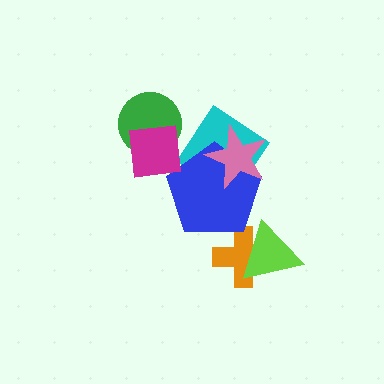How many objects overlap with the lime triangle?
1 object overlaps with the lime triangle.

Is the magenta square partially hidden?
No, no other shape covers it.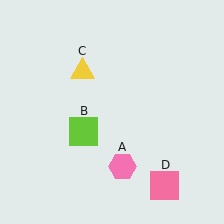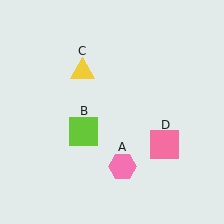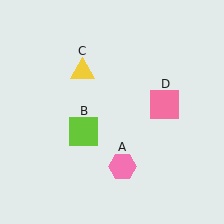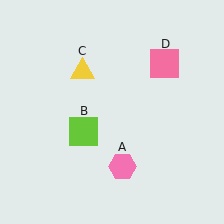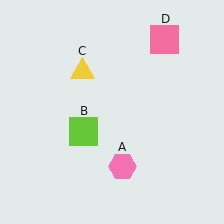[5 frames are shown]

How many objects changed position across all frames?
1 object changed position: pink square (object D).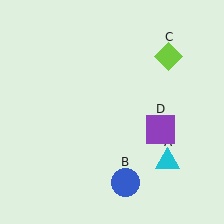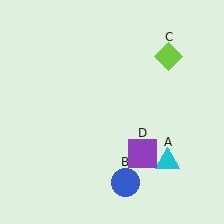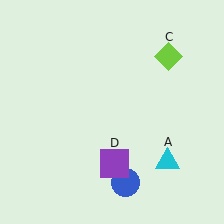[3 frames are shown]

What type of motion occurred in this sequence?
The purple square (object D) rotated clockwise around the center of the scene.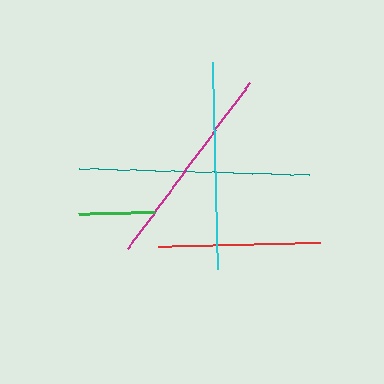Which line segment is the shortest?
The green line is the shortest at approximately 77 pixels.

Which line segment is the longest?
The teal line is the longest at approximately 229 pixels.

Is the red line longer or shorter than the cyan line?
The cyan line is longer than the red line.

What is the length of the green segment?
The green segment is approximately 77 pixels long.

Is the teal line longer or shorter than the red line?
The teal line is longer than the red line.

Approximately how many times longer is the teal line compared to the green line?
The teal line is approximately 3.0 times the length of the green line.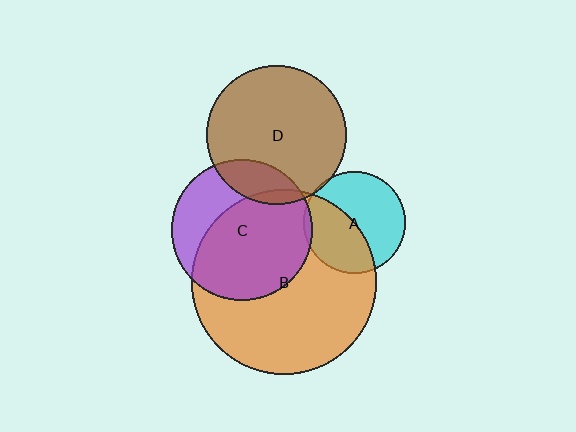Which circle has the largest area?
Circle B (orange).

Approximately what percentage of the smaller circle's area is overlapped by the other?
Approximately 45%.